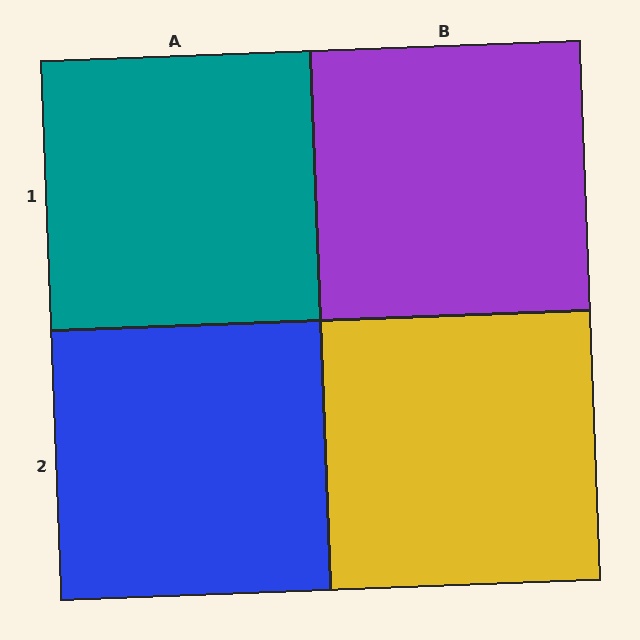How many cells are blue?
1 cell is blue.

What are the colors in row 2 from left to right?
Blue, yellow.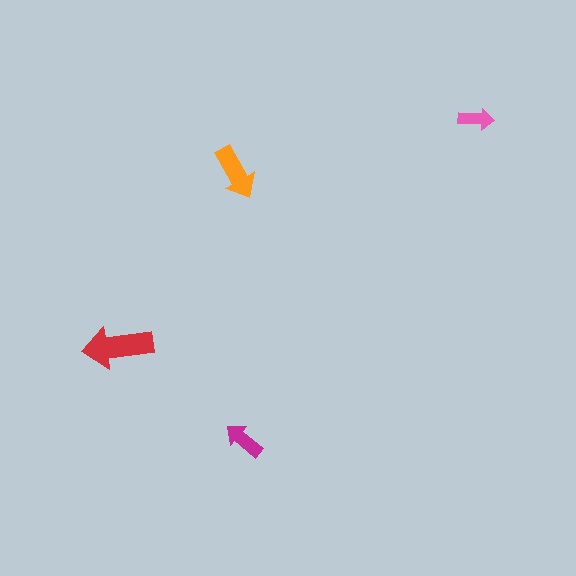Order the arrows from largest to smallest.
the red one, the orange one, the magenta one, the pink one.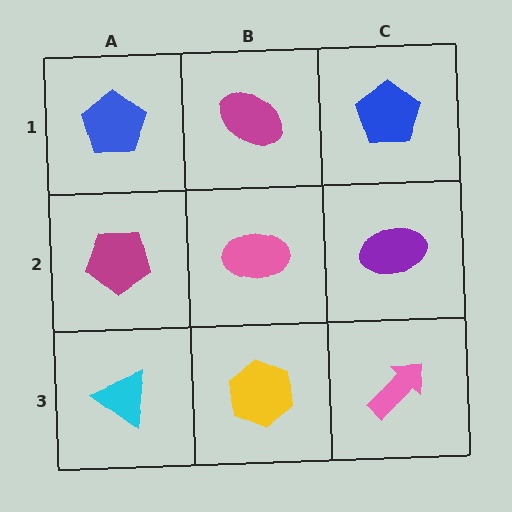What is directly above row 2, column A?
A blue pentagon.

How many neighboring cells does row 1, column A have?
2.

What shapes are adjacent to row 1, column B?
A pink ellipse (row 2, column B), a blue pentagon (row 1, column A), a blue pentagon (row 1, column C).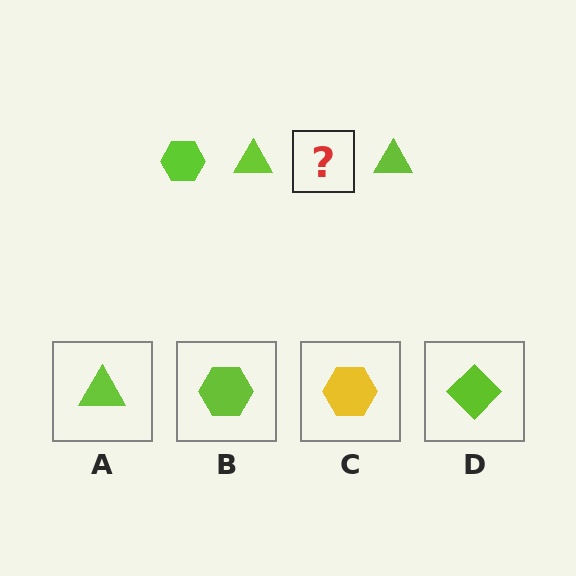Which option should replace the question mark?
Option B.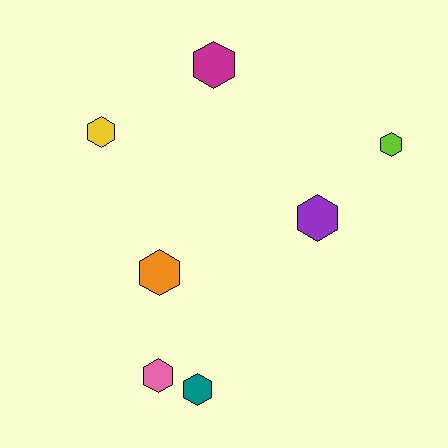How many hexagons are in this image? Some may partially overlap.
There are 7 hexagons.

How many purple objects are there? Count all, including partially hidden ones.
There is 1 purple object.